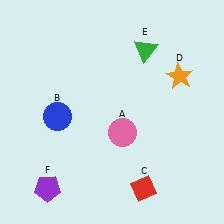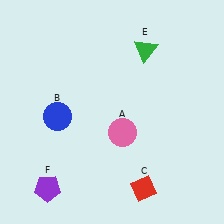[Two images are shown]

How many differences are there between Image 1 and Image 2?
There is 1 difference between the two images.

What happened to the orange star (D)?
The orange star (D) was removed in Image 2. It was in the top-right area of Image 1.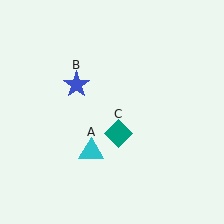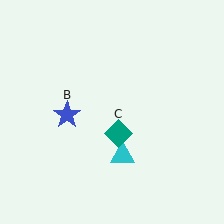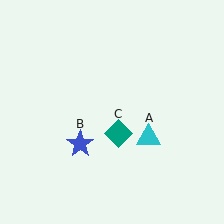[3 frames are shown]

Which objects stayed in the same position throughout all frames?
Teal diamond (object C) remained stationary.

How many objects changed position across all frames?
2 objects changed position: cyan triangle (object A), blue star (object B).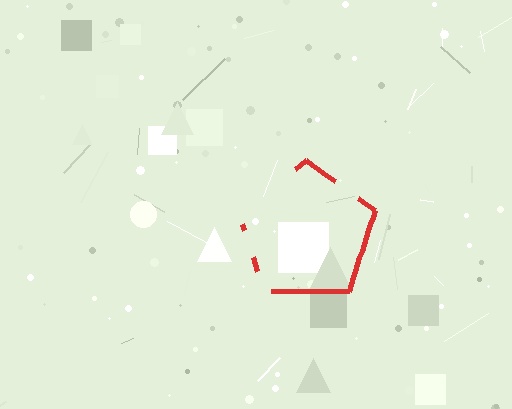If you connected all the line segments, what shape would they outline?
They would outline a pentagon.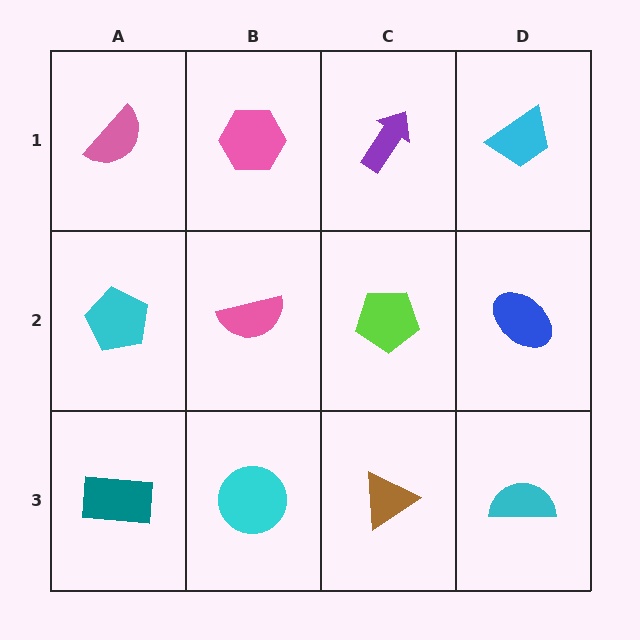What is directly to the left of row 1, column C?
A pink hexagon.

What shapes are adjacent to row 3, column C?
A lime pentagon (row 2, column C), a cyan circle (row 3, column B), a cyan semicircle (row 3, column D).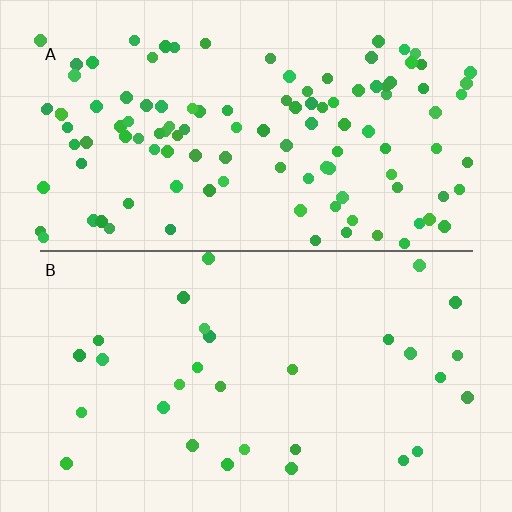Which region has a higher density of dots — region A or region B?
A (the top).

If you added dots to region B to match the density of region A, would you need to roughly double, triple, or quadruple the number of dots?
Approximately quadruple.